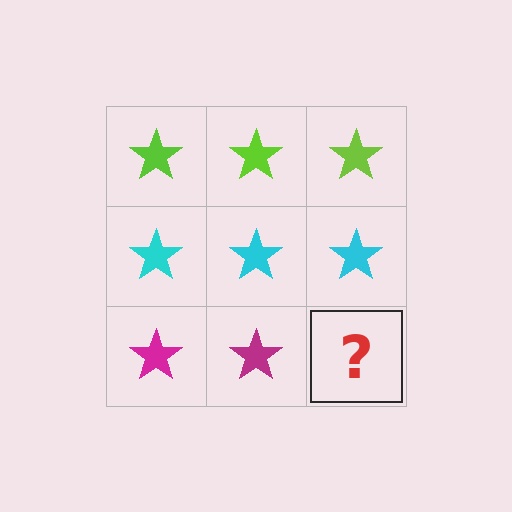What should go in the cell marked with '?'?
The missing cell should contain a magenta star.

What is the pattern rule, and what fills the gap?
The rule is that each row has a consistent color. The gap should be filled with a magenta star.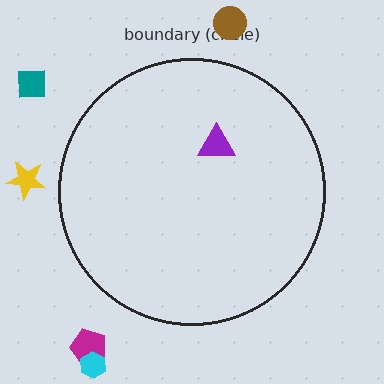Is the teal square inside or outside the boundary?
Outside.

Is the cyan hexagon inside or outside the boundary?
Outside.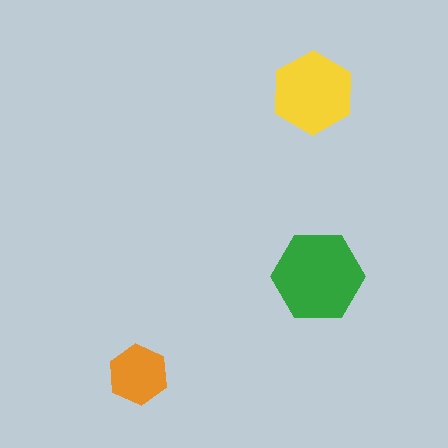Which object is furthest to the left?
The orange hexagon is leftmost.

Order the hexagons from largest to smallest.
the green one, the yellow one, the orange one.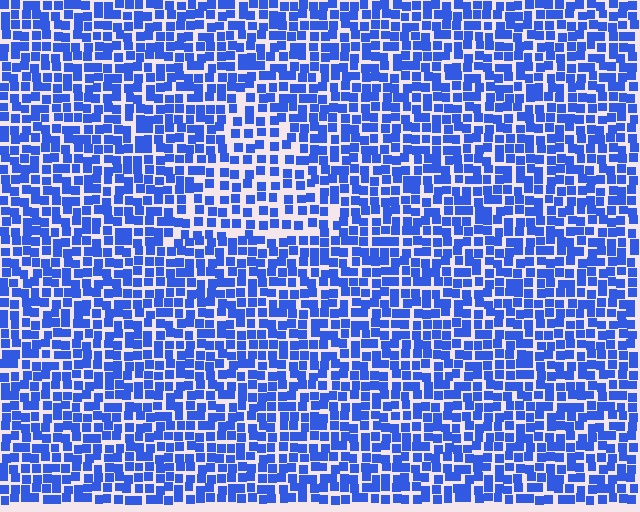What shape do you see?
I see a triangle.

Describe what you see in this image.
The image contains small blue elements arranged at two different densities. A triangle-shaped region is visible where the elements are less densely packed than the surrounding area.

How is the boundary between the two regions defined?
The boundary is defined by a change in element density (approximately 1.5x ratio). All elements are the same color, size, and shape.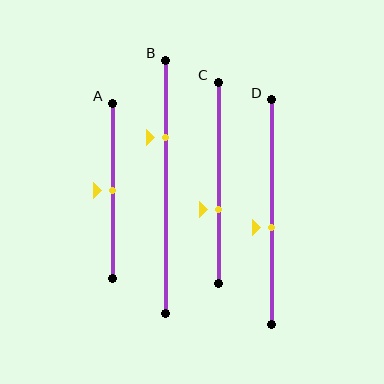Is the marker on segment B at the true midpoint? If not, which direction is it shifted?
No, the marker on segment B is shifted upward by about 19% of the segment length.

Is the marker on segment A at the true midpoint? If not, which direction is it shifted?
Yes, the marker on segment A is at the true midpoint.